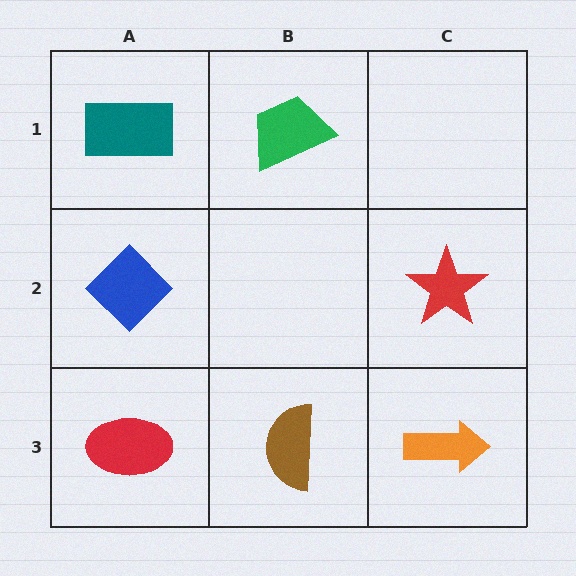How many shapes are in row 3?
3 shapes.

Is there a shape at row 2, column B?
No, that cell is empty.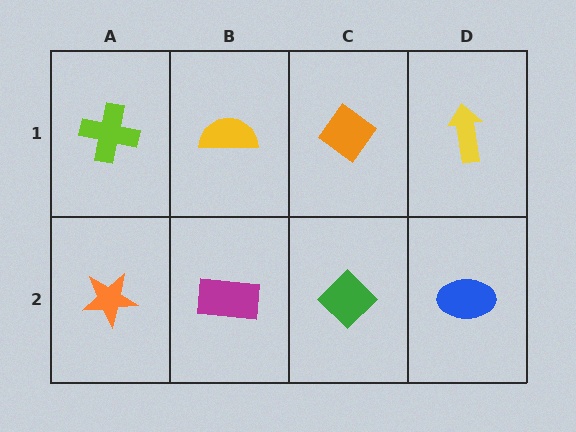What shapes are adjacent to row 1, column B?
A magenta rectangle (row 2, column B), a lime cross (row 1, column A), an orange diamond (row 1, column C).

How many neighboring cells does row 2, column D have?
2.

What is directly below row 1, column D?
A blue ellipse.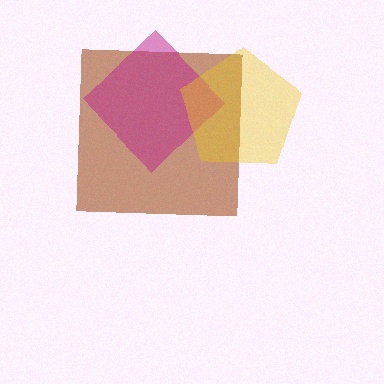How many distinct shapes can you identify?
There are 3 distinct shapes: a brown square, a magenta diamond, a yellow pentagon.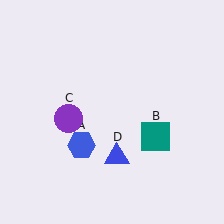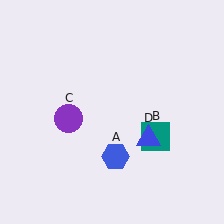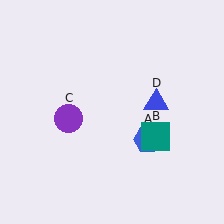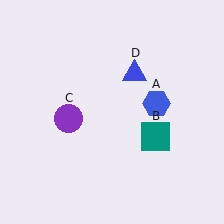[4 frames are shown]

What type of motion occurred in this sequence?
The blue hexagon (object A), blue triangle (object D) rotated counterclockwise around the center of the scene.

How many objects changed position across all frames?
2 objects changed position: blue hexagon (object A), blue triangle (object D).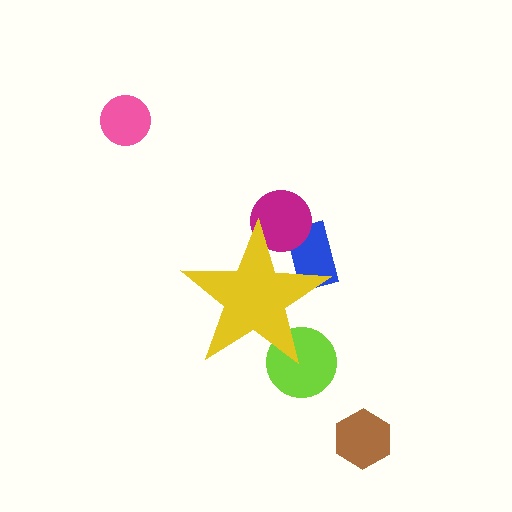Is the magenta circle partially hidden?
Yes, the magenta circle is partially hidden behind the yellow star.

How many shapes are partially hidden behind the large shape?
3 shapes are partially hidden.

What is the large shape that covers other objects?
A yellow star.